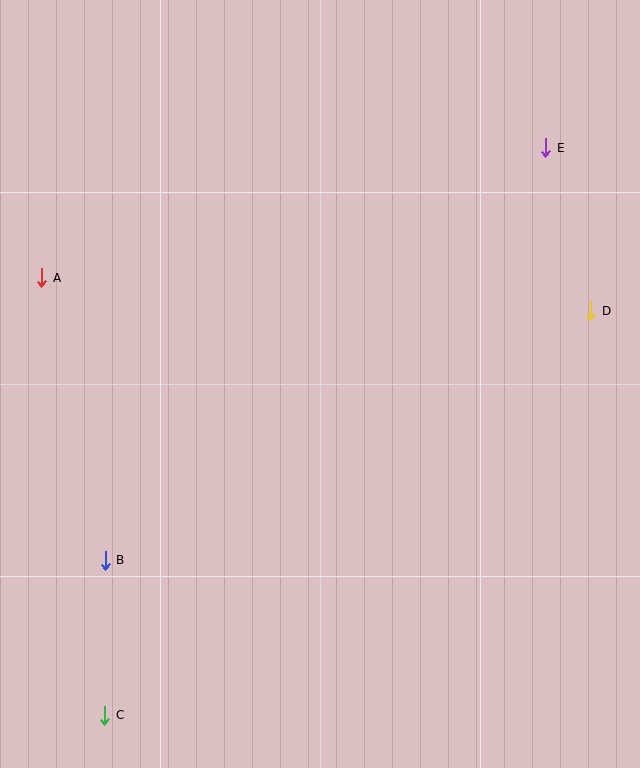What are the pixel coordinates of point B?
Point B is at (105, 560).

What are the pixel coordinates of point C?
Point C is at (105, 715).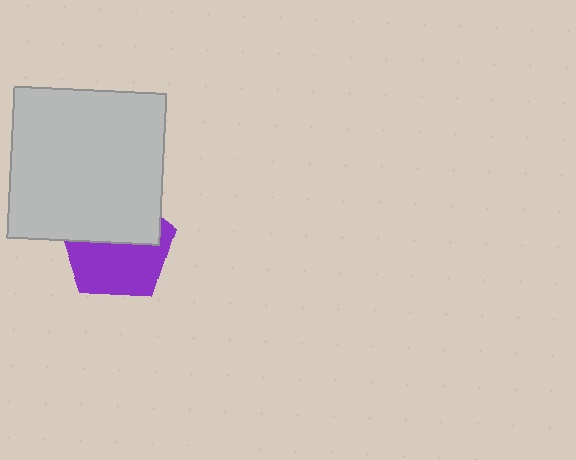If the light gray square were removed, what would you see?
You would see the complete purple pentagon.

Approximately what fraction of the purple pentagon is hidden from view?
Roughly 46% of the purple pentagon is hidden behind the light gray square.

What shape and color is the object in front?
The object in front is a light gray square.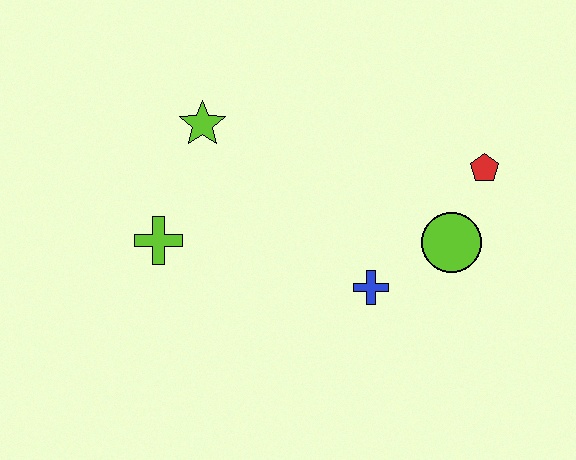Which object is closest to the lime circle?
The red pentagon is closest to the lime circle.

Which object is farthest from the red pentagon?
The lime cross is farthest from the red pentagon.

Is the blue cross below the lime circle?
Yes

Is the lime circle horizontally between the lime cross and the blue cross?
No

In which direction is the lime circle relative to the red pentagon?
The lime circle is below the red pentagon.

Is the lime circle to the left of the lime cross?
No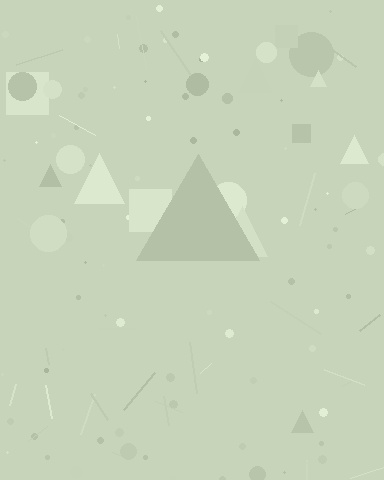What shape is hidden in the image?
A triangle is hidden in the image.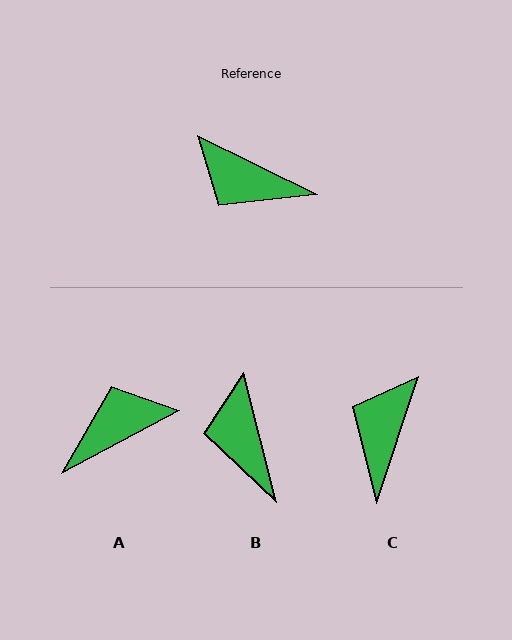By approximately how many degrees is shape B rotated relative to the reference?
Approximately 50 degrees clockwise.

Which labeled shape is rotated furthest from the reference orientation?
A, about 126 degrees away.